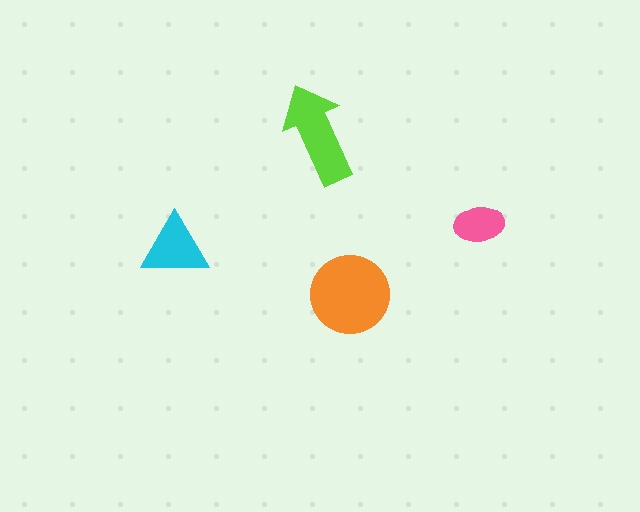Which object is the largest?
The orange circle.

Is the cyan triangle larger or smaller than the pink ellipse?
Larger.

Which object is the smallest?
The pink ellipse.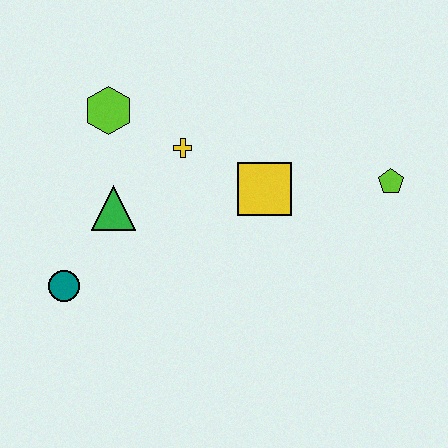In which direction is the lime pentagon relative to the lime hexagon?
The lime pentagon is to the right of the lime hexagon.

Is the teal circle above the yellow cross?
No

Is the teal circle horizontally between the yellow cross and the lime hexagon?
No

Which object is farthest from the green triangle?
The lime pentagon is farthest from the green triangle.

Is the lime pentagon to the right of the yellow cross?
Yes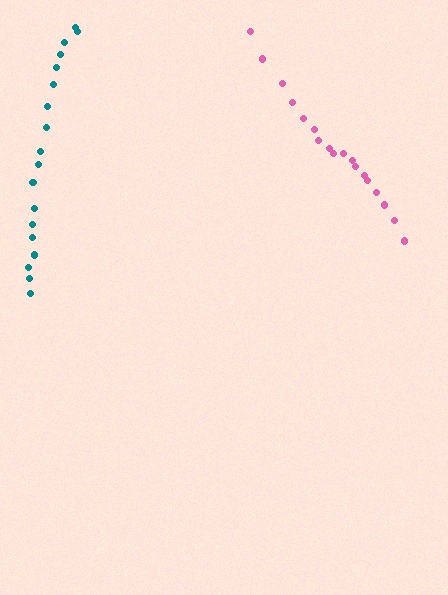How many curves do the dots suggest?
There are 2 distinct paths.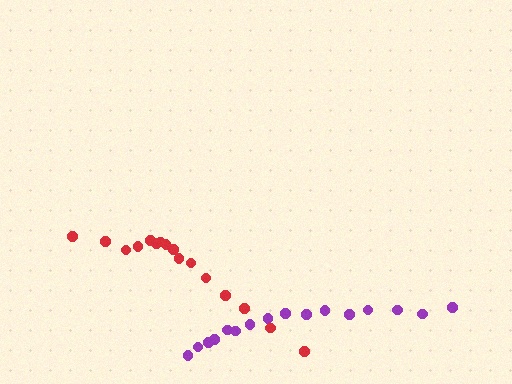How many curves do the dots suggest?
There are 2 distinct paths.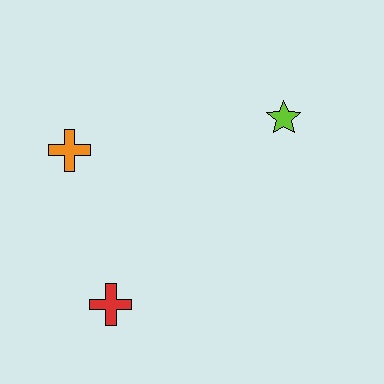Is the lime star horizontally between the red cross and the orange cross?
No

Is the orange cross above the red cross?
Yes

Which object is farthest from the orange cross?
The lime star is farthest from the orange cross.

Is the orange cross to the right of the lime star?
No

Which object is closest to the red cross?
The orange cross is closest to the red cross.